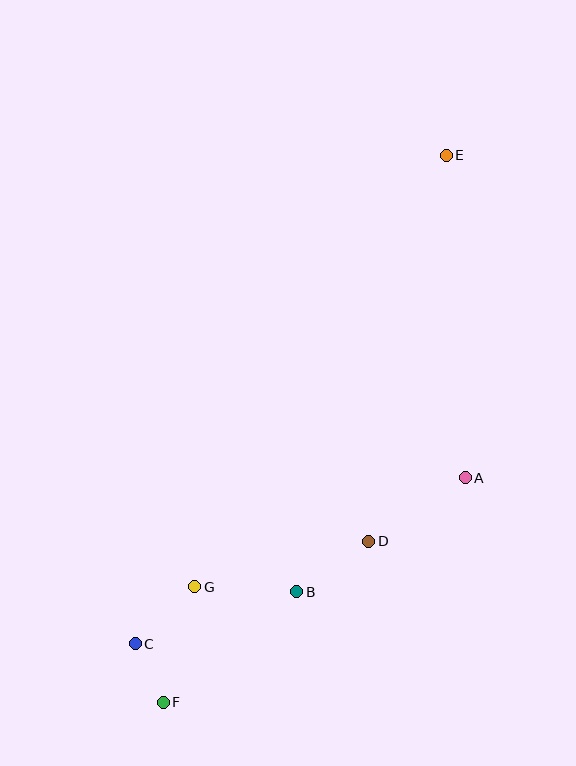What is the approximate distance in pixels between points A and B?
The distance between A and B is approximately 203 pixels.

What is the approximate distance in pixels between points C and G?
The distance between C and G is approximately 82 pixels.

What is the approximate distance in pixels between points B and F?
The distance between B and F is approximately 173 pixels.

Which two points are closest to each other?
Points C and F are closest to each other.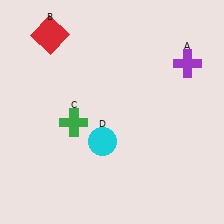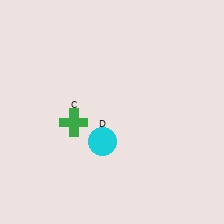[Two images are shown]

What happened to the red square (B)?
The red square (B) was removed in Image 2. It was in the top-left area of Image 1.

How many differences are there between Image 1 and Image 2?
There are 2 differences between the two images.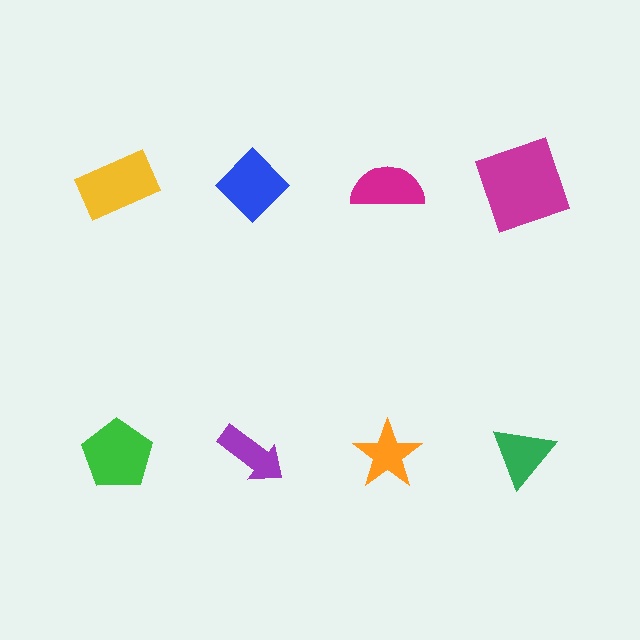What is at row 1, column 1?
A yellow rectangle.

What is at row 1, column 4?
A magenta square.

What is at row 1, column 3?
A magenta semicircle.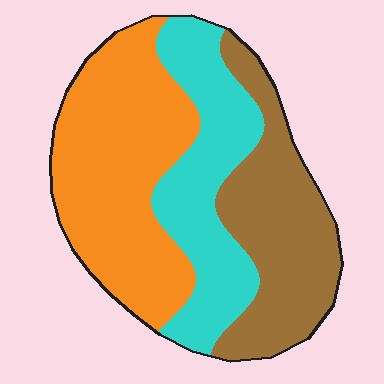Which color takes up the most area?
Orange, at roughly 40%.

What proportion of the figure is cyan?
Cyan covers about 30% of the figure.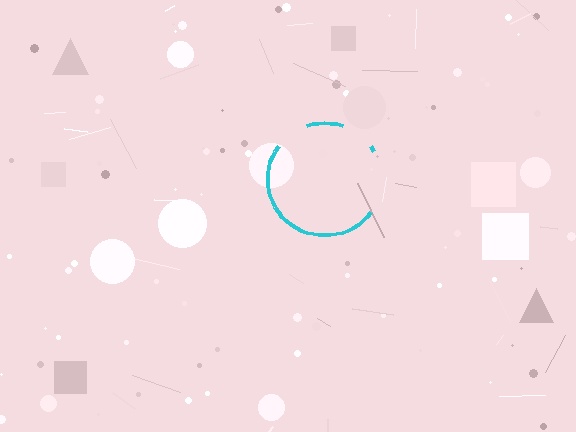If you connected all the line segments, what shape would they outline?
They would outline a circle.